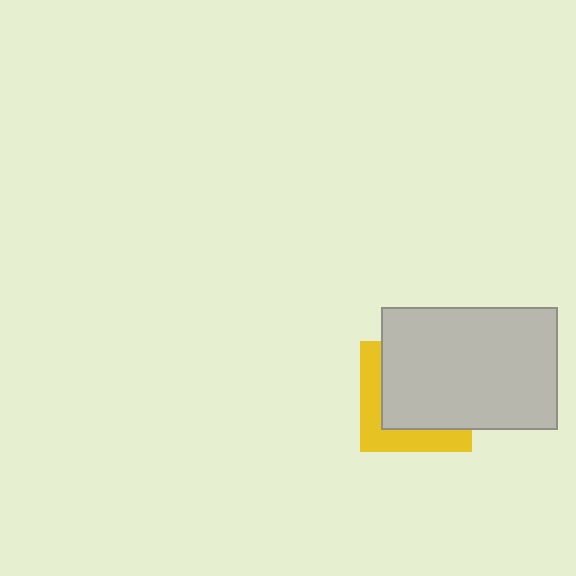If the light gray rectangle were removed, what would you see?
You would see the complete yellow square.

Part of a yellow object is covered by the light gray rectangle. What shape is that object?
It is a square.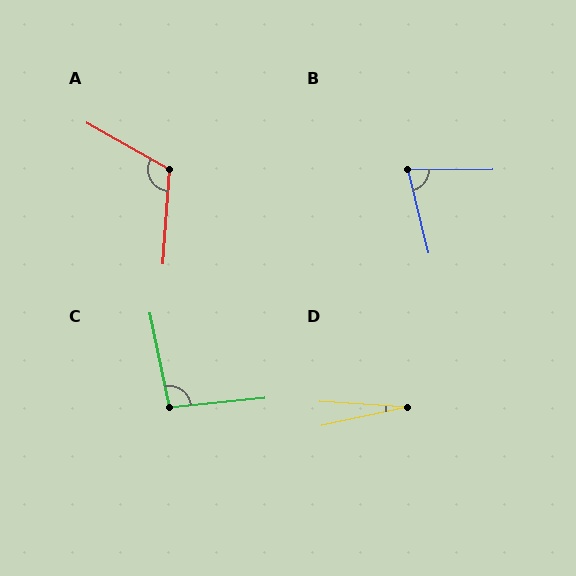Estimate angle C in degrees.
Approximately 96 degrees.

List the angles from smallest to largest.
D (16°), B (76°), C (96°), A (115°).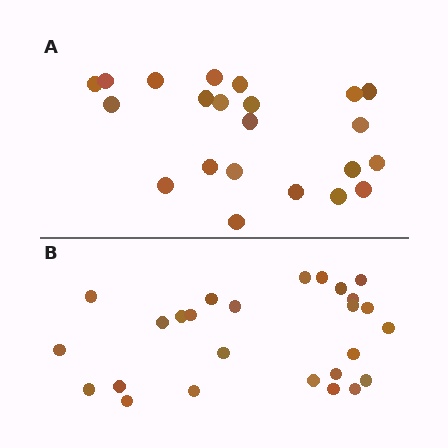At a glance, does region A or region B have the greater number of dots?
Region B (the bottom region) has more dots.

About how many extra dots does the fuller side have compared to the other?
Region B has about 4 more dots than region A.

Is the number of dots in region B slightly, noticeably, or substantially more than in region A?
Region B has only slightly more — the two regions are fairly close. The ratio is roughly 1.2 to 1.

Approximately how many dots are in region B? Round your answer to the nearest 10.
About 30 dots. (The exact count is 26, which rounds to 30.)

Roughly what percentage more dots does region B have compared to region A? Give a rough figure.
About 20% more.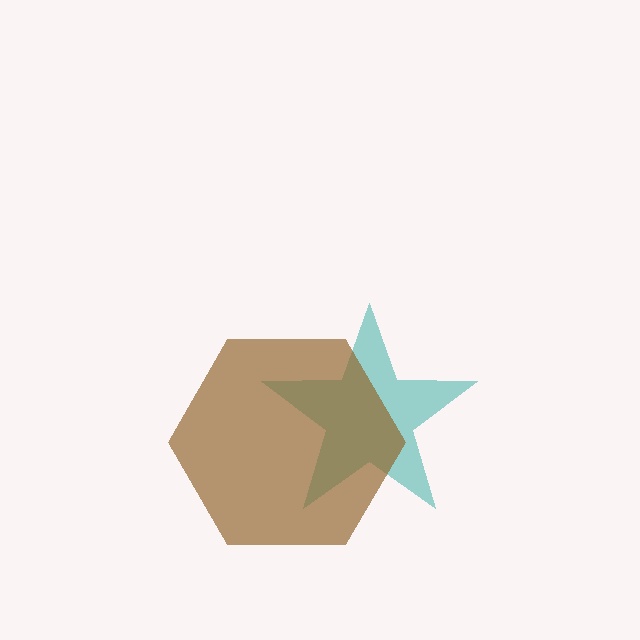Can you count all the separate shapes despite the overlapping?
Yes, there are 2 separate shapes.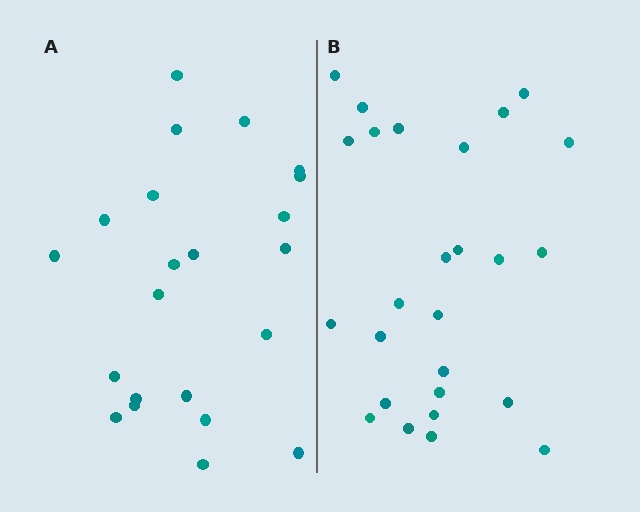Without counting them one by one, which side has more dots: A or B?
Region B (the right region) has more dots.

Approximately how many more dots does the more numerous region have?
Region B has about 4 more dots than region A.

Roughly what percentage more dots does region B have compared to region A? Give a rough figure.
About 20% more.